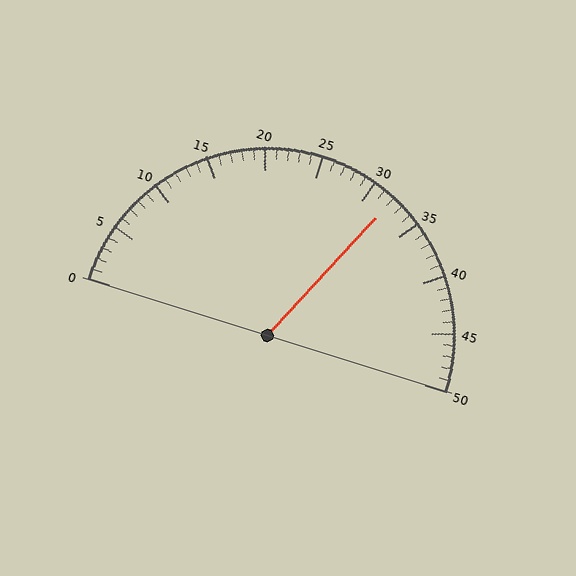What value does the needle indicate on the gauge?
The needle indicates approximately 32.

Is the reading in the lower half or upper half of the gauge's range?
The reading is in the upper half of the range (0 to 50).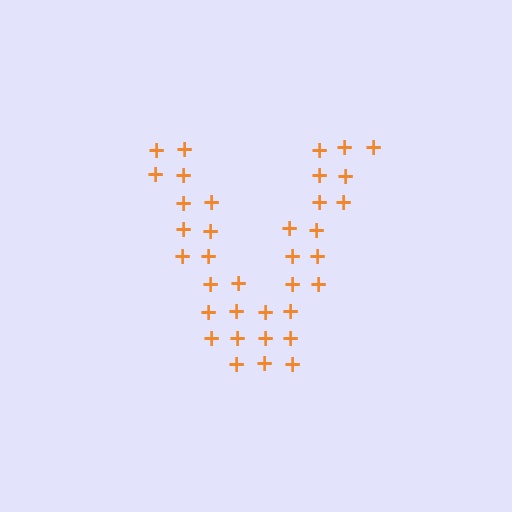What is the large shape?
The large shape is the letter V.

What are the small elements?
The small elements are plus signs.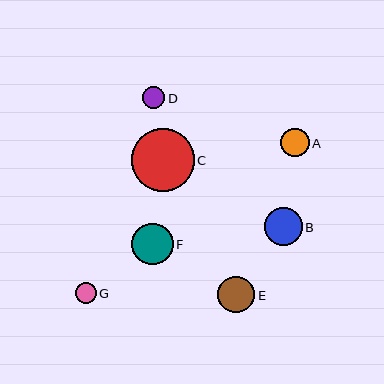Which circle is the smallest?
Circle G is the smallest with a size of approximately 21 pixels.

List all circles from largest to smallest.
From largest to smallest: C, F, B, E, A, D, G.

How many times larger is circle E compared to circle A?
Circle E is approximately 1.3 times the size of circle A.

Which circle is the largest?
Circle C is the largest with a size of approximately 63 pixels.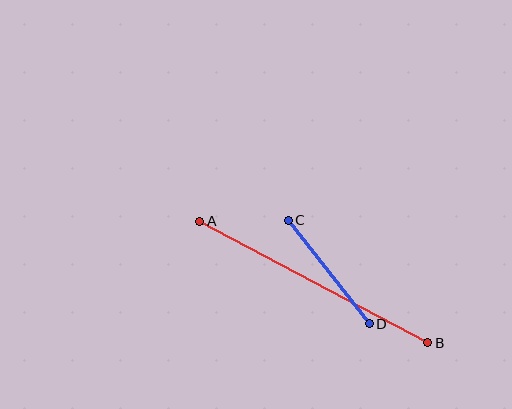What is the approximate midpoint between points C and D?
The midpoint is at approximately (329, 272) pixels.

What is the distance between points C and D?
The distance is approximately 132 pixels.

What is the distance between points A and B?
The distance is approximately 258 pixels.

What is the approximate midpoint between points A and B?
The midpoint is at approximately (314, 282) pixels.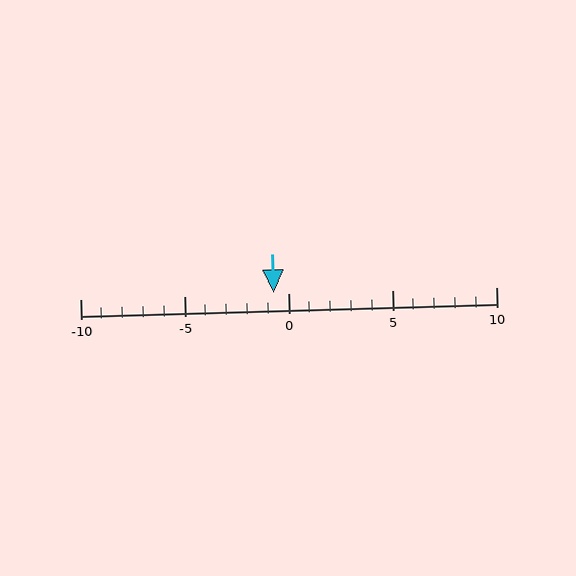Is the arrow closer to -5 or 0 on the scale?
The arrow is closer to 0.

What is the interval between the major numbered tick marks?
The major tick marks are spaced 5 units apart.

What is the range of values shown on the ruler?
The ruler shows values from -10 to 10.